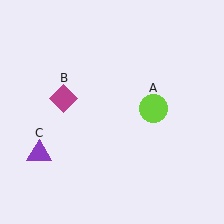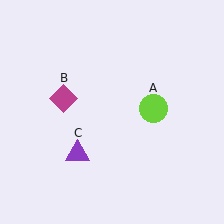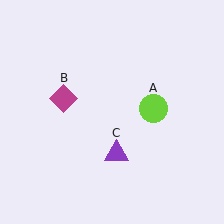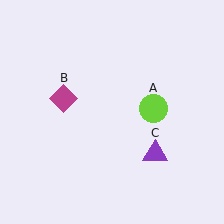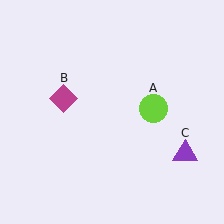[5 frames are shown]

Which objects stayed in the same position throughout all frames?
Lime circle (object A) and magenta diamond (object B) remained stationary.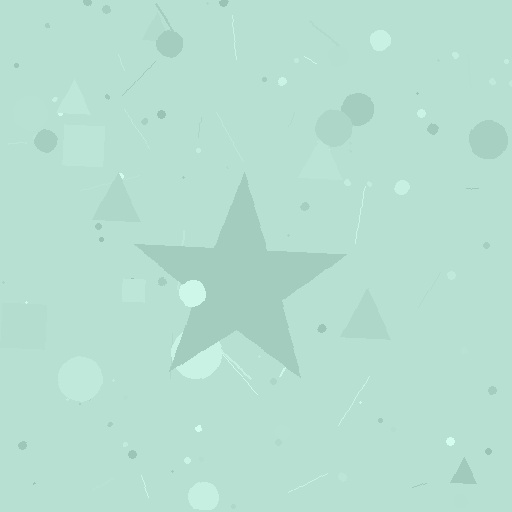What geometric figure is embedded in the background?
A star is embedded in the background.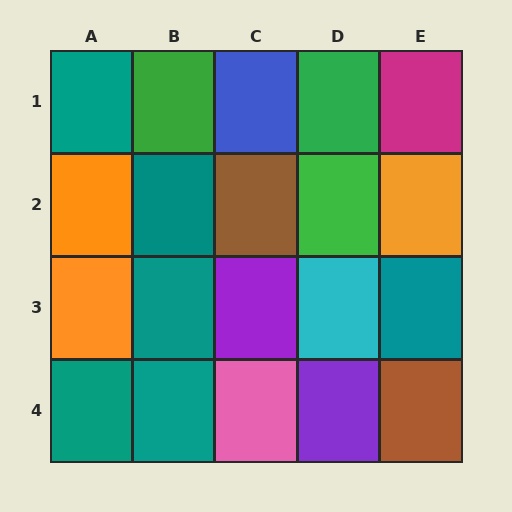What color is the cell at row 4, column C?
Pink.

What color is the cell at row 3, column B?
Teal.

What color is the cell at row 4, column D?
Purple.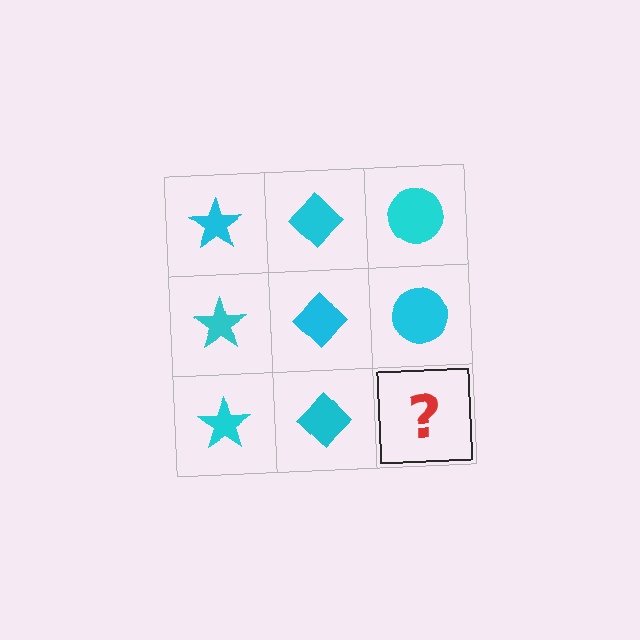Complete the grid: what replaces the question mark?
The question mark should be replaced with a cyan circle.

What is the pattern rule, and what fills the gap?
The rule is that each column has a consistent shape. The gap should be filled with a cyan circle.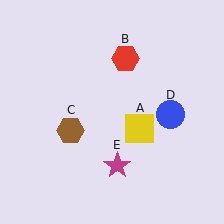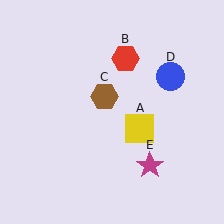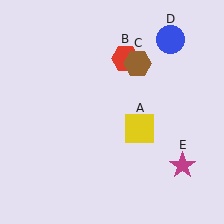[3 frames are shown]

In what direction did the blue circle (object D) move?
The blue circle (object D) moved up.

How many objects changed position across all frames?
3 objects changed position: brown hexagon (object C), blue circle (object D), magenta star (object E).